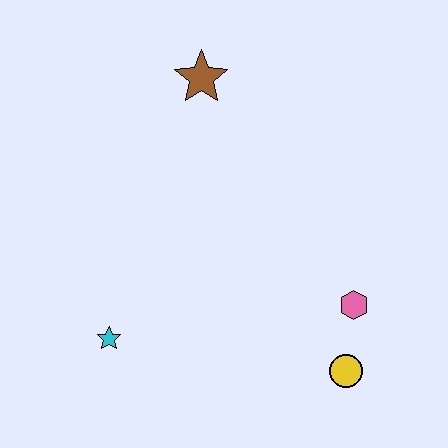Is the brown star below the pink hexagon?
No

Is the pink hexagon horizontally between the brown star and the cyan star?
No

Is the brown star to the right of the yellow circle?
No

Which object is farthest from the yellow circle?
The brown star is farthest from the yellow circle.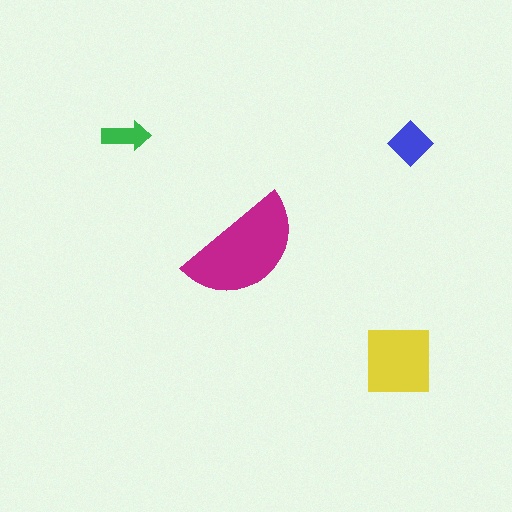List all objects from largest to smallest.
The magenta semicircle, the yellow square, the blue diamond, the green arrow.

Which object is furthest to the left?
The green arrow is leftmost.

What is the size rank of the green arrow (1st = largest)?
4th.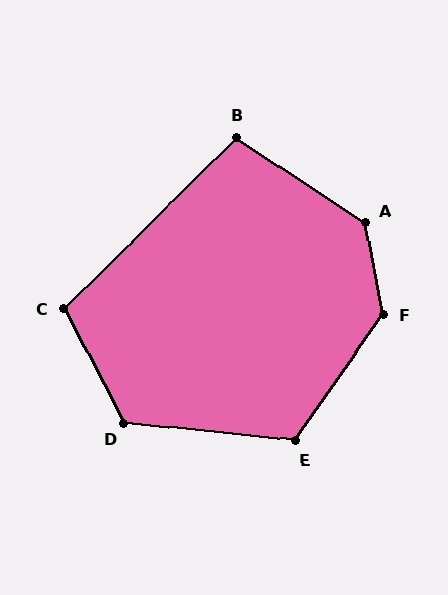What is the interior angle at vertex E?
Approximately 119 degrees (obtuse).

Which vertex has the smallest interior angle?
B, at approximately 102 degrees.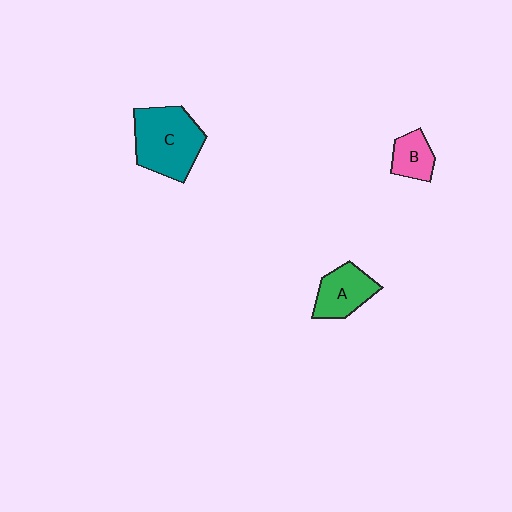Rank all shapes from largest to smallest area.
From largest to smallest: C (teal), A (green), B (pink).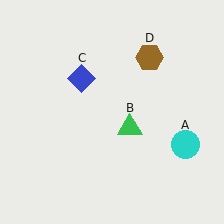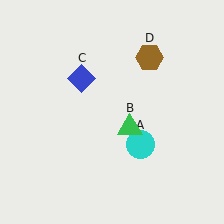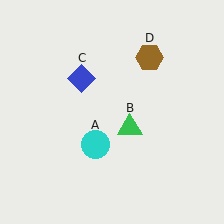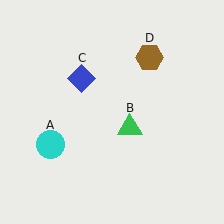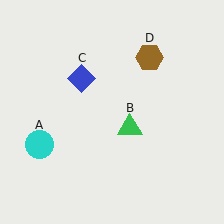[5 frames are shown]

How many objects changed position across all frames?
1 object changed position: cyan circle (object A).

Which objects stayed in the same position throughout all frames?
Green triangle (object B) and blue diamond (object C) and brown hexagon (object D) remained stationary.